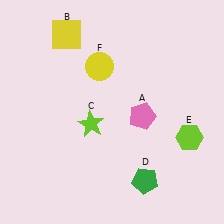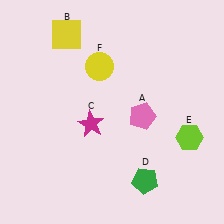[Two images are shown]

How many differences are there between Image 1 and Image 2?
There is 1 difference between the two images.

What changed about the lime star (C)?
In Image 1, C is lime. In Image 2, it changed to magenta.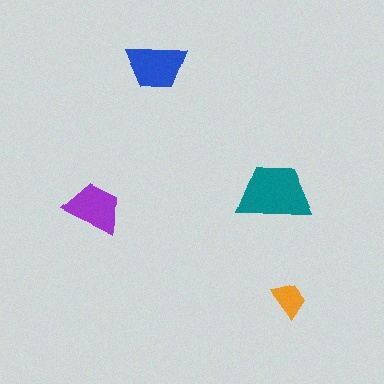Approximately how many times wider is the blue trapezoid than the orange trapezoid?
About 1.5 times wider.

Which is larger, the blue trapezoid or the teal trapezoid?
The teal one.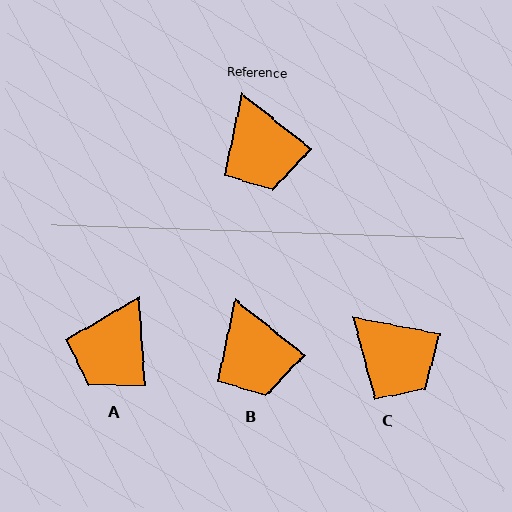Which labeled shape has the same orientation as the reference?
B.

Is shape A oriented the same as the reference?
No, it is off by about 47 degrees.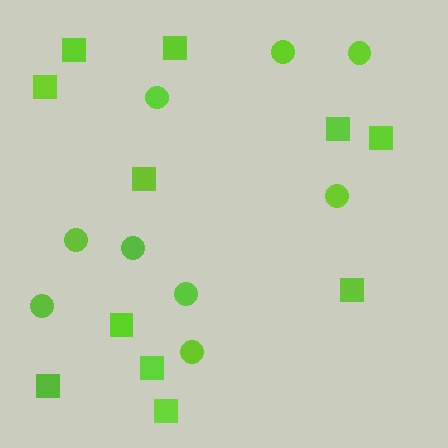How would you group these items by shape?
There are 2 groups: one group of squares (11) and one group of circles (9).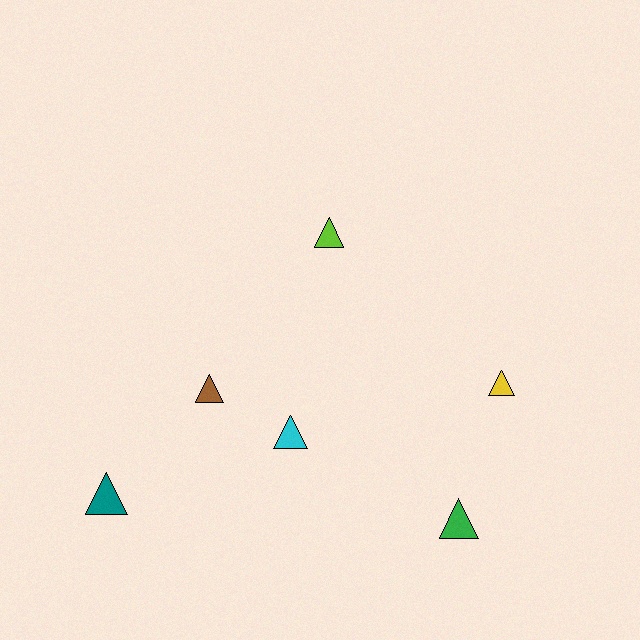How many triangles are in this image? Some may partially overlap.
There are 6 triangles.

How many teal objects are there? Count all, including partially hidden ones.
There is 1 teal object.